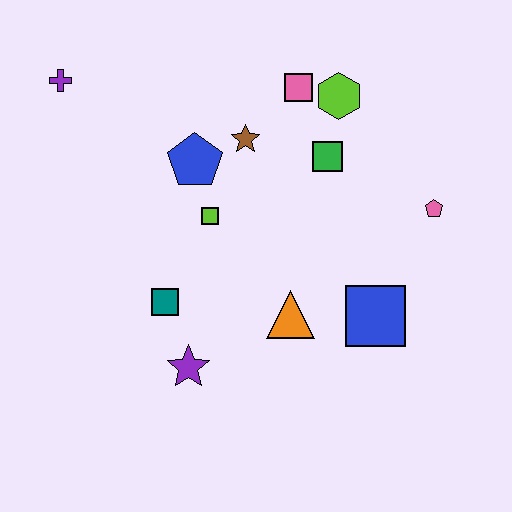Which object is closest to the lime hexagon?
The pink square is closest to the lime hexagon.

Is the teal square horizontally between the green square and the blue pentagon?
No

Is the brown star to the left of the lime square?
No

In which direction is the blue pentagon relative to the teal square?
The blue pentagon is above the teal square.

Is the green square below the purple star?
No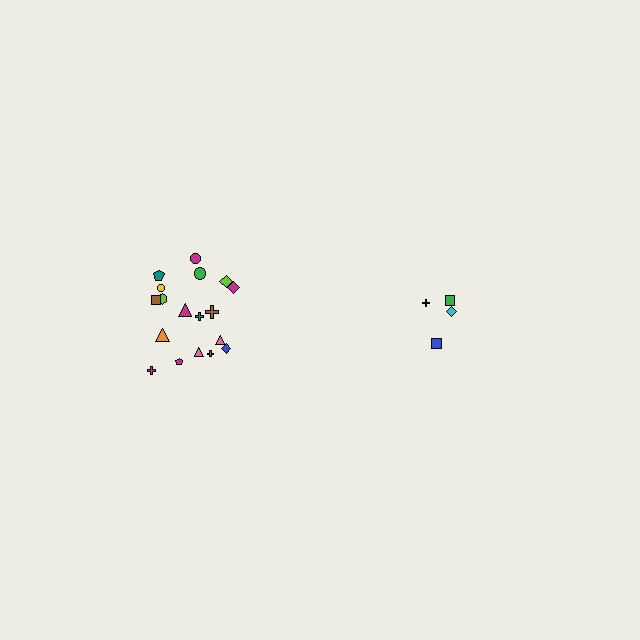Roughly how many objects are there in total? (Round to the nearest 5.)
Roughly 20 objects in total.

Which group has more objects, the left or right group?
The left group.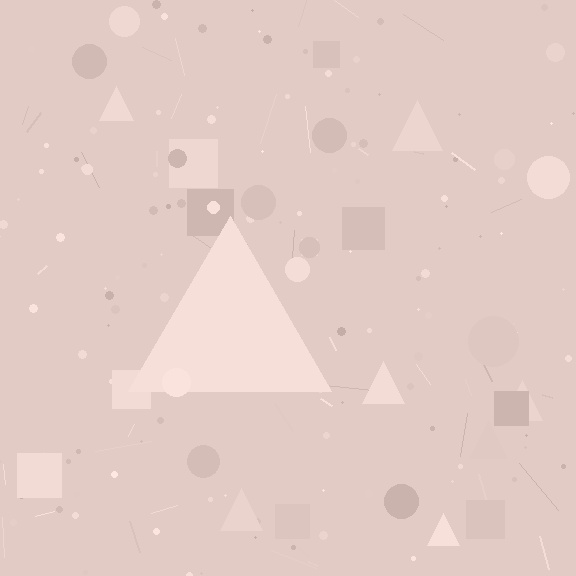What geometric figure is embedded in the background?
A triangle is embedded in the background.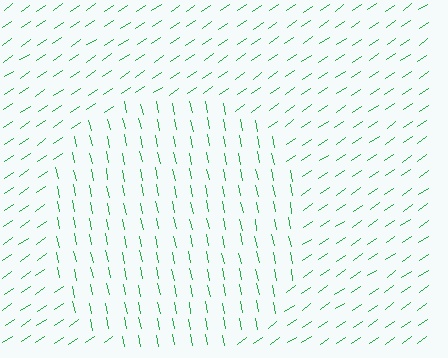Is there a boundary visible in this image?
Yes, there is a texture boundary formed by a change in line orientation.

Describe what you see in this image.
The image is filled with small green line segments. A circle region in the image has lines oriented differently from the surrounding lines, creating a visible texture boundary.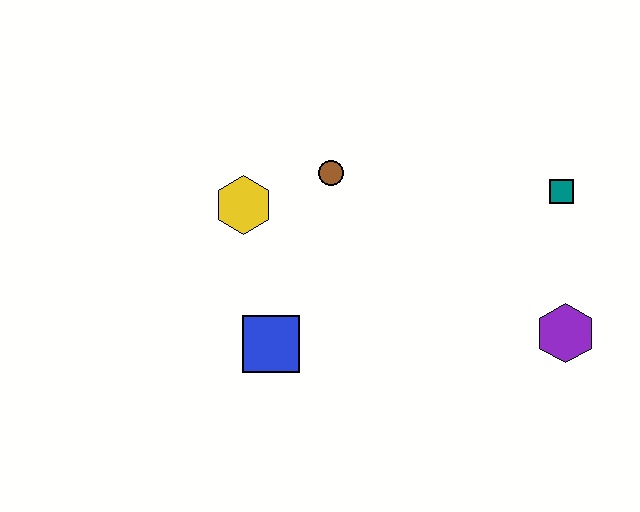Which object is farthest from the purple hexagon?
The yellow hexagon is farthest from the purple hexagon.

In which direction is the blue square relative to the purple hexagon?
The blue square is to the left of the purple hexagon.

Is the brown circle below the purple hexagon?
No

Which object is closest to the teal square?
The purple hexagon is closest to the teal square.